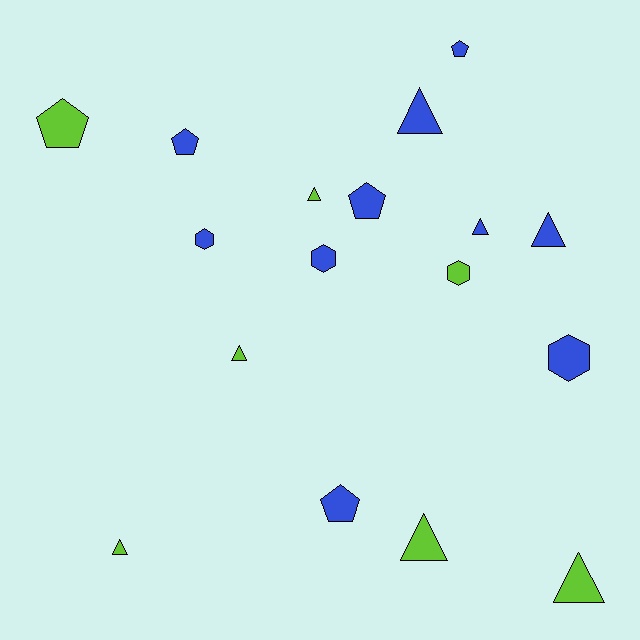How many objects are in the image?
There are 17 objects.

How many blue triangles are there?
There are 3 blue triangles.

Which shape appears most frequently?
Triangle, with 8 objects.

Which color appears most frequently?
Blue, with 10 objects.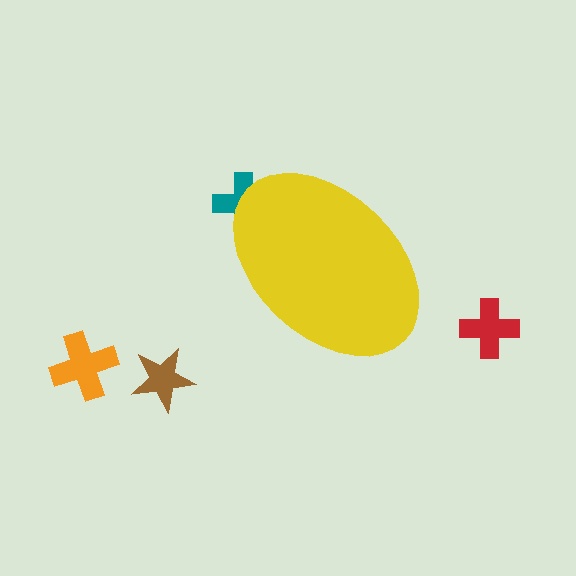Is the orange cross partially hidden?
No, the orange cross is fully visible.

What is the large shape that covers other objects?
A yellow ellipse.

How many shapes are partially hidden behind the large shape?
1 shape is partially hidden.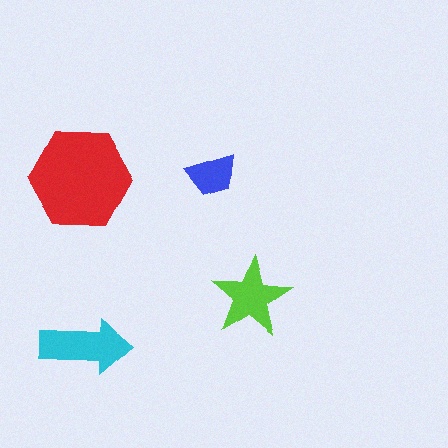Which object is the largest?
The red hexagon.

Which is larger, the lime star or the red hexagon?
The red hexagon.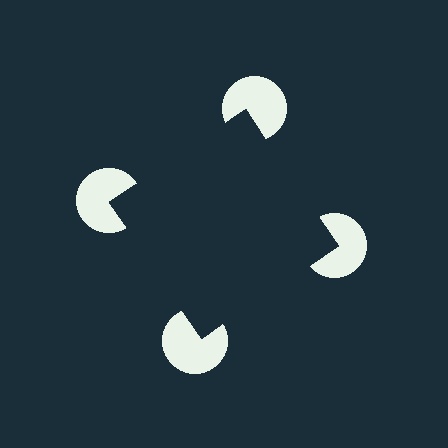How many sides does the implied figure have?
4 sides.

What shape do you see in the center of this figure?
An illusory square — its edges are inferred from the aligned wedge cuts in the pac-man discs, not physically drawn.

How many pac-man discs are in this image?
There are 4 — one at each vertex of the illusory square.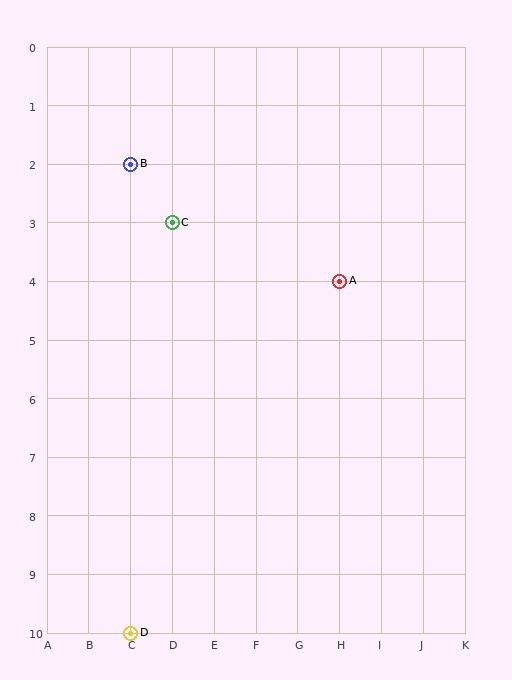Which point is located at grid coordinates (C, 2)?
Point B is at (C, 2).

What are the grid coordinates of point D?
Point D is at grid coordinates (C, 10).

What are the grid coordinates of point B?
Point B is at grid coordinates (C, 2).